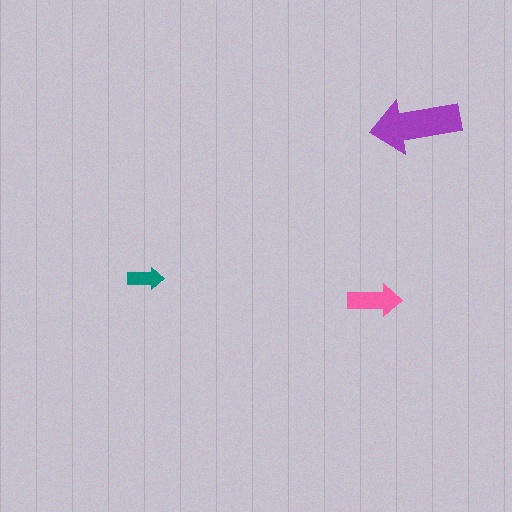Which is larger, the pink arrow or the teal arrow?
The pink one.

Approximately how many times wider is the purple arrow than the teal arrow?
About 2.5 times wider.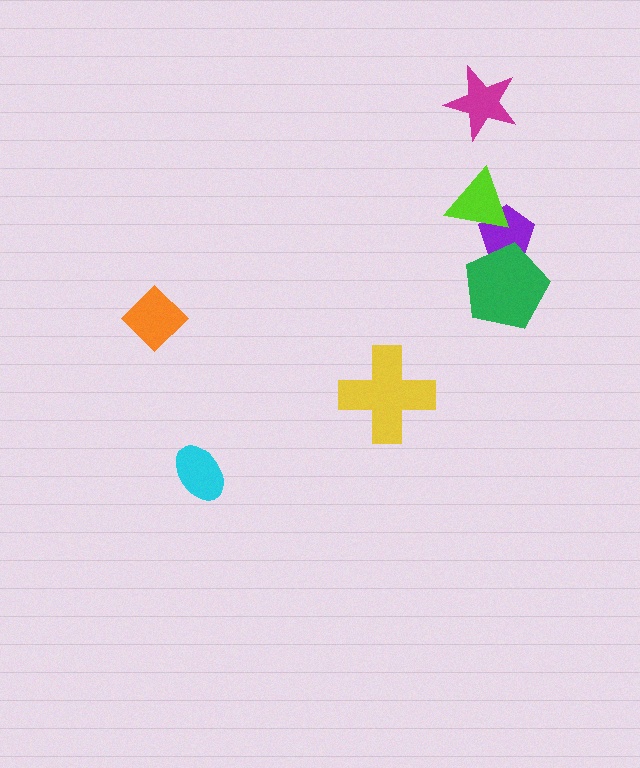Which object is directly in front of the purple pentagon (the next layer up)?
The lime triangle is directly in front of the purple pentagon.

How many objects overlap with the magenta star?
0 objects overlap with the magenta star.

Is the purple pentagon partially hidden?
Yes, it is partially covered by another shape.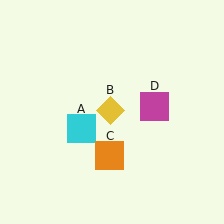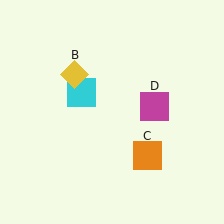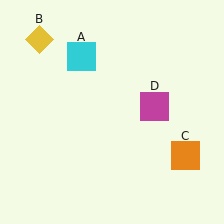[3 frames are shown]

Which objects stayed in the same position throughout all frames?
Magenta square (object D) remained stationary.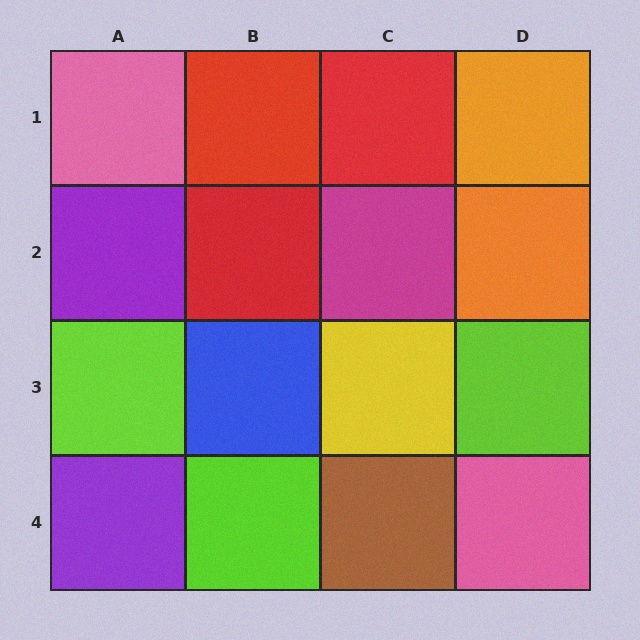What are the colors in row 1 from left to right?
Pink, red, red, orange.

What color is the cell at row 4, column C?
Brown.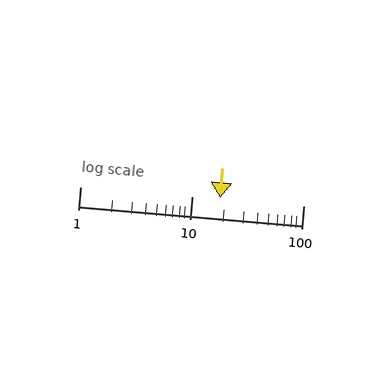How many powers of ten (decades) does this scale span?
The scale spans 2 decades, from 1 to 100.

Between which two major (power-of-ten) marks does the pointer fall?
The pointer is between 10 and 100.